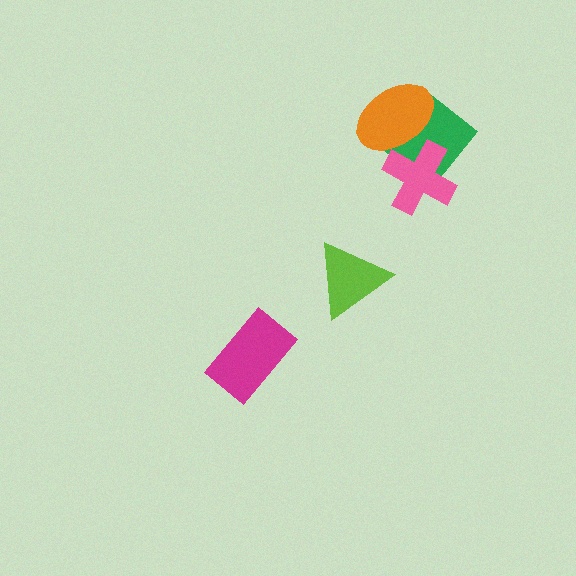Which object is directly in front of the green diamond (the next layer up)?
The orange ellipse is directly in front of the green diamond.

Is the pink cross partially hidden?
No, no other shape covers it.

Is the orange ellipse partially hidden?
Yes, it is partially covered by another shape.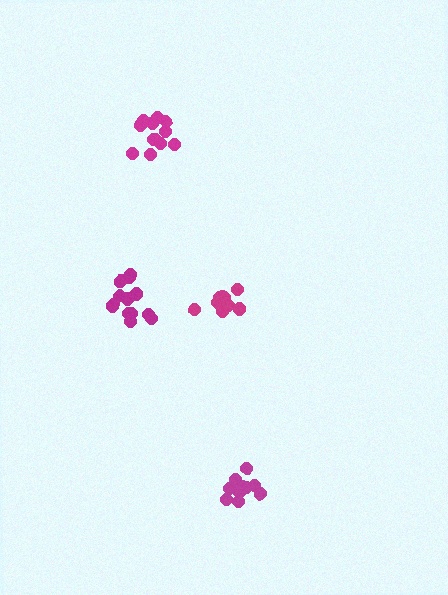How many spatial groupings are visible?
There are 4 spatial groupings.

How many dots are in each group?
Group 1: 11 dots, Group 2: 10 dots, Group 3: 13 dots, Group 4: 12 dots (46 total).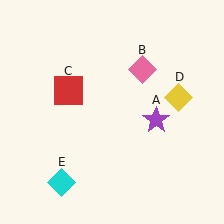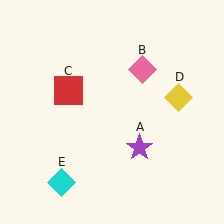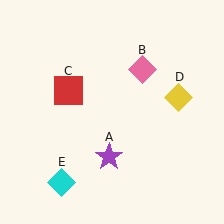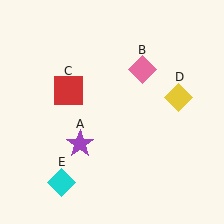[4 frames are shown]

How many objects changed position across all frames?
1 object changed position: purple star (object A).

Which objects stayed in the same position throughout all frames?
Pink diamond (object B) and red square (object C) and yellow diamond (object D) and cyan diamond (object E) remained stationary.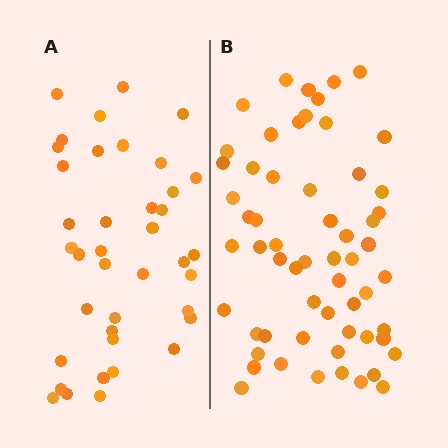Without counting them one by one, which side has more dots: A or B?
Region B (the right region) has more dots.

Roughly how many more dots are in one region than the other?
Region B has approximately 20 more dots than region A.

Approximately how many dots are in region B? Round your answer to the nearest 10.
About 60 dots. (The exact count is 59, which rounds to 60.)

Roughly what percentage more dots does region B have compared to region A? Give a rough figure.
About 50% more.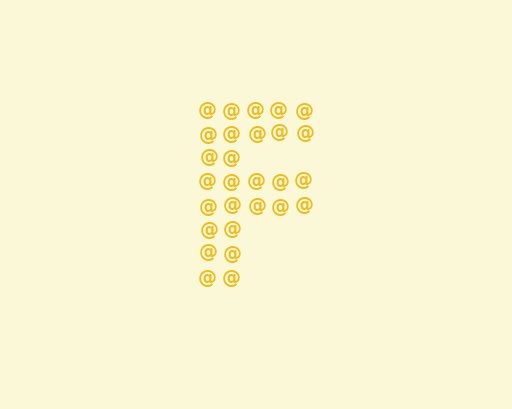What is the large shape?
The large shape is the letter F.